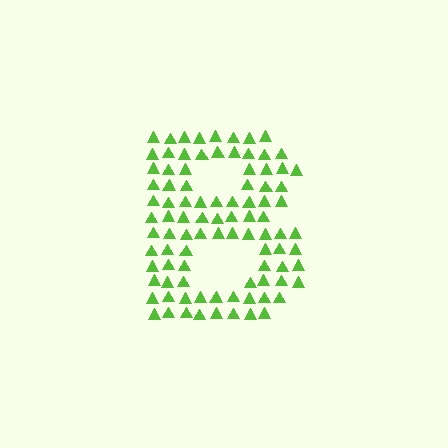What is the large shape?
The large shape is the letter B.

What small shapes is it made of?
It is made of small triangles.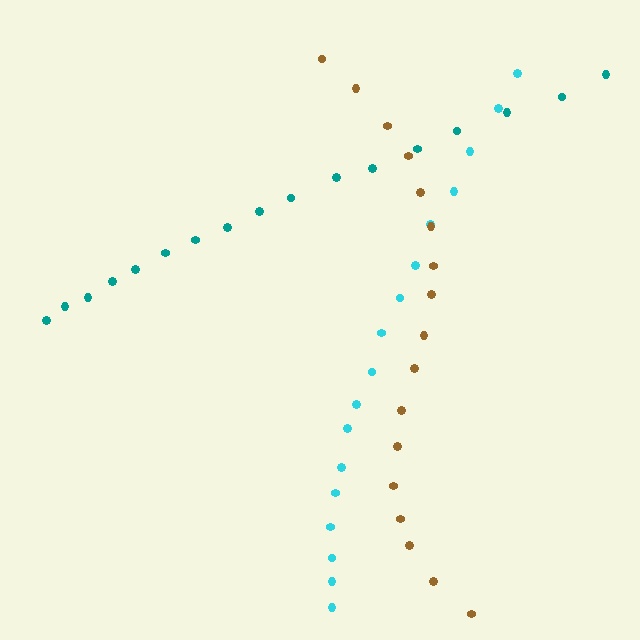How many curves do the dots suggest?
There are 3 distinct paths.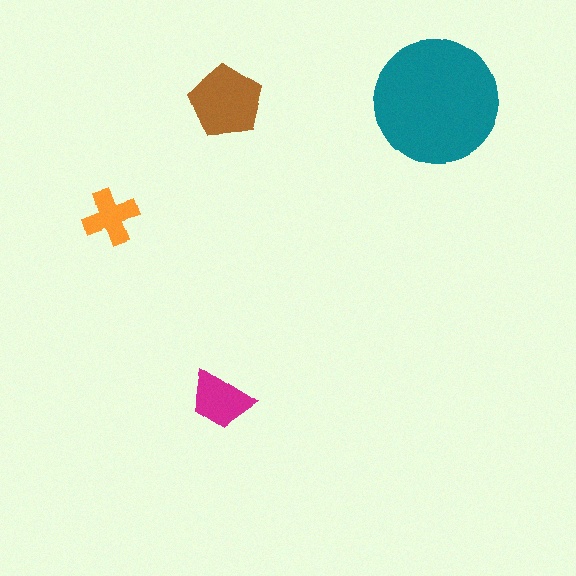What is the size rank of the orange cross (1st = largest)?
4th.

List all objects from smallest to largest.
The orange cross, the magenta trapezoid, the brown pentagon, the teal circle.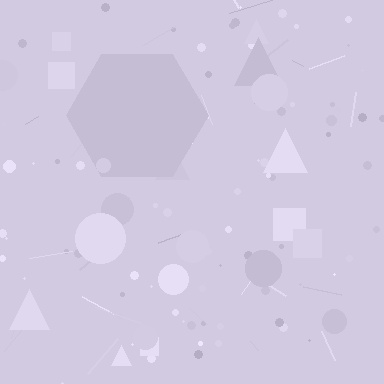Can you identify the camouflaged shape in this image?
The camouflaged shape is a hexagon.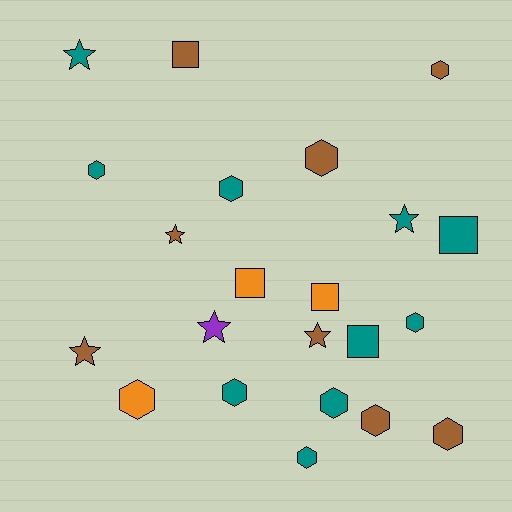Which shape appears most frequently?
Hexagon, with 11 objects.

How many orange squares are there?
There are 2 orange squares.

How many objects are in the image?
There are 22 objects.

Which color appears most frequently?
Teal, with 10 objects.